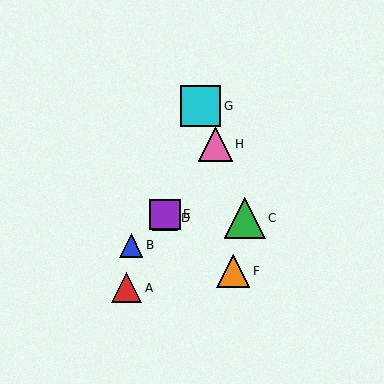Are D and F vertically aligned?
No, D is at x≈165 and F is at x≈233.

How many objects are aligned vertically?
2 objects (D, E) are aligned vertically.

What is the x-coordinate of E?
Object E is at x≈165.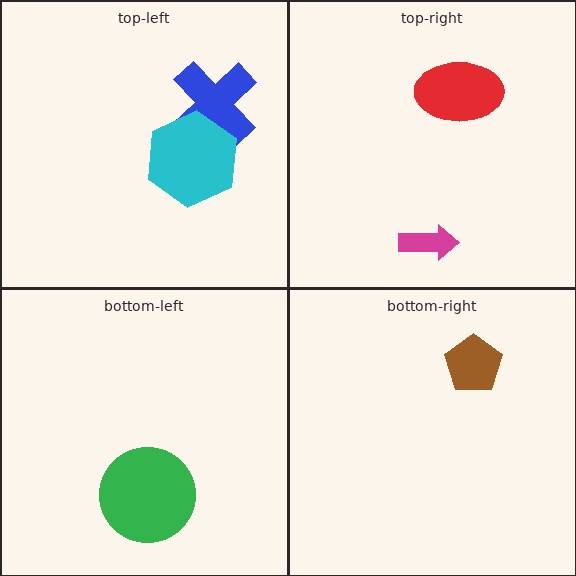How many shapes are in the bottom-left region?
1.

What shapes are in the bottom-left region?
The green circle.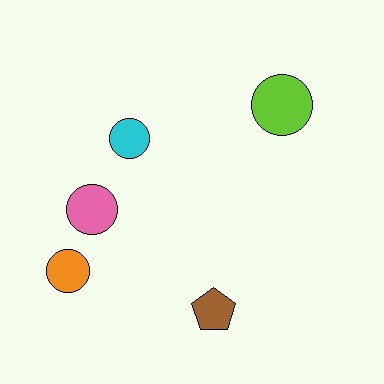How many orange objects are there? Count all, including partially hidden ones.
There is 1 orange object.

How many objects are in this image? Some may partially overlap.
There are 5 objects.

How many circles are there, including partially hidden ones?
There are 4 circles.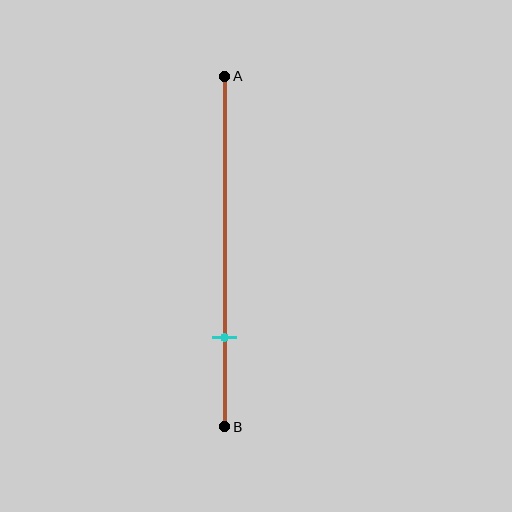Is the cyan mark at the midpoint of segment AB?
No, the mark is at about 75% from A, not at the 50% midpoint.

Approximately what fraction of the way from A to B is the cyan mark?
The cyan mark is approximately 75% of the way from A to B.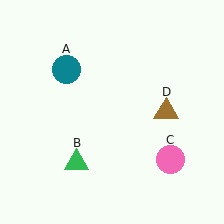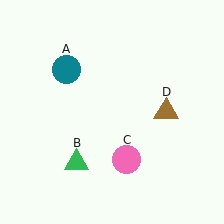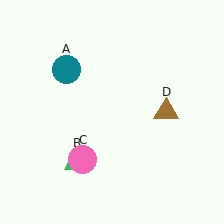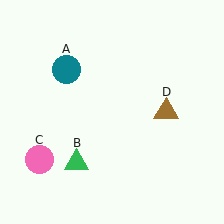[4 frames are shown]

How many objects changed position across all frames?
1 object changed position: pink circle (object C).